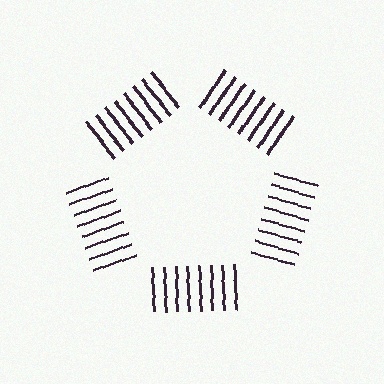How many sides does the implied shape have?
5 sides — the line-ends trace a pentagon.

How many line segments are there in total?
40 — 8 along each of the 5 edges.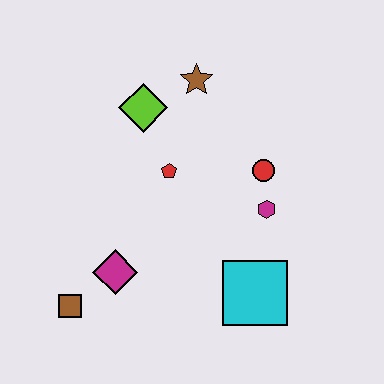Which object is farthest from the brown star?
The brown square is farthest from the brown star.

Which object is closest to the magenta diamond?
The brown square is closest to the magenta diamond.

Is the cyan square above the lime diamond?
No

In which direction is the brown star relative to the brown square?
The brown star is above the brown square.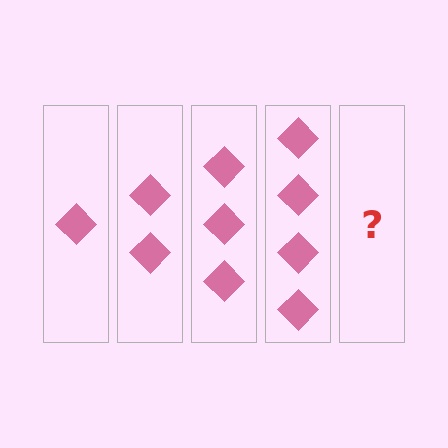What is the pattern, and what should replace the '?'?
The pattern is that each step adds one more diamond. The '?' should be 5 diamonds.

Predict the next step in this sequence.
The next step is 5 diamonds.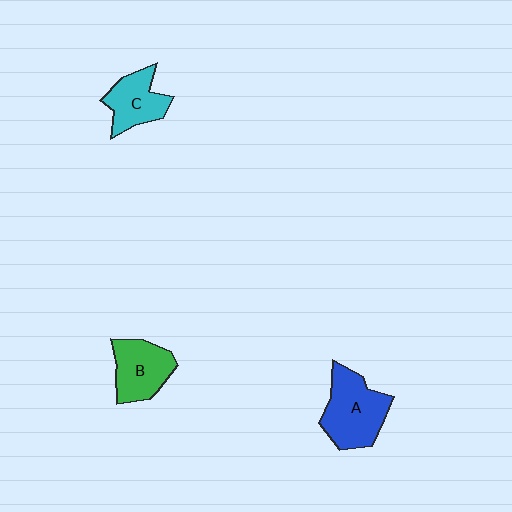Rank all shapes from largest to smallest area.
From largest to smallest: A (blue), B (green), C (cyan).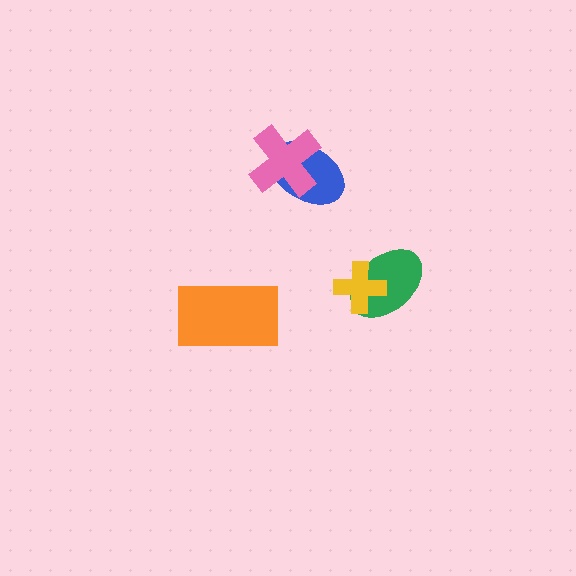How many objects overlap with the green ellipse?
1 object overlaps with the green ellipse.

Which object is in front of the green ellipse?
The yellow cross is in front of the green ellipse.